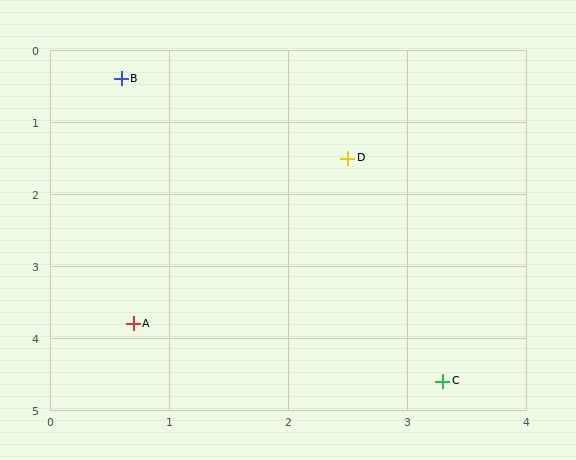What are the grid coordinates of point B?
Point B is at approximately (0.6, 0.4).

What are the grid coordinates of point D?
Point D is at approximately (2.5, 1.5).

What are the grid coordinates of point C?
Point C is at approximately (3.3, 4.6).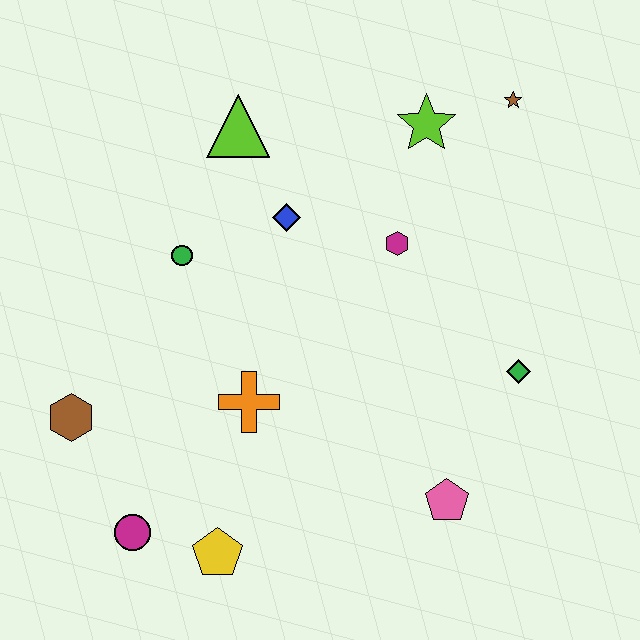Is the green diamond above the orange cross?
Yes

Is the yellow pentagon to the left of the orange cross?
Yes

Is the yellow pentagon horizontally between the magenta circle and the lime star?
Yes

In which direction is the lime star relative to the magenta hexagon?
The lime star is above the magenta hexagon.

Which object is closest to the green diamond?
The pink pentagon is closest to the green diamond.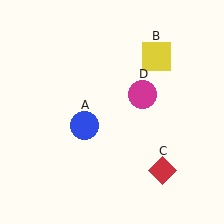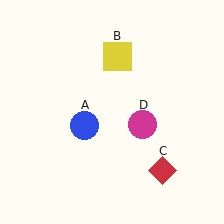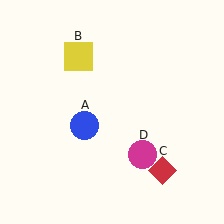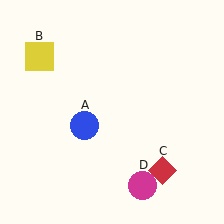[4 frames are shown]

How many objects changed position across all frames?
2 objects changed position: yellow square (object B), magenta circle (object D).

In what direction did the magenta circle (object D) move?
The magenta circle (object D) moved down.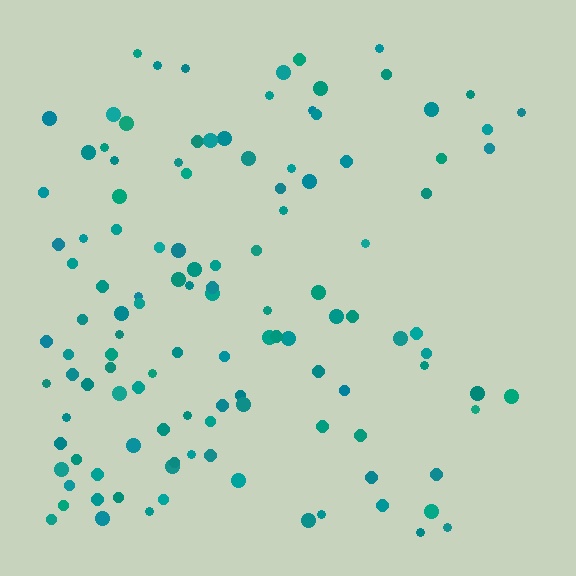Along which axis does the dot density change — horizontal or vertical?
Horizontal.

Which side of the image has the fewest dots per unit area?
The right.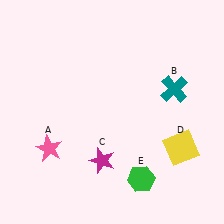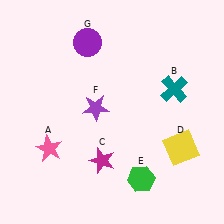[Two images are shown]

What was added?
A purple star (F), a purple circle (G) were added in Image 2.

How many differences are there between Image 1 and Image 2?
There are 2 differences between the two images.